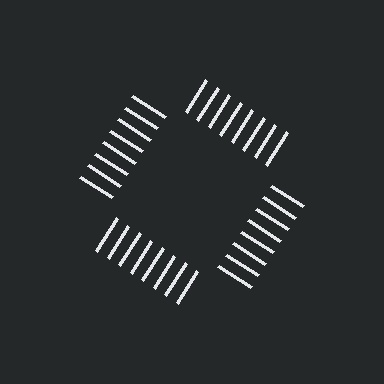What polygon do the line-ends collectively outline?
An illusory square — the line segments terminate on its edges but no continuous stroke is drawn.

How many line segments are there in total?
32 — 8 along each of the 4 edges.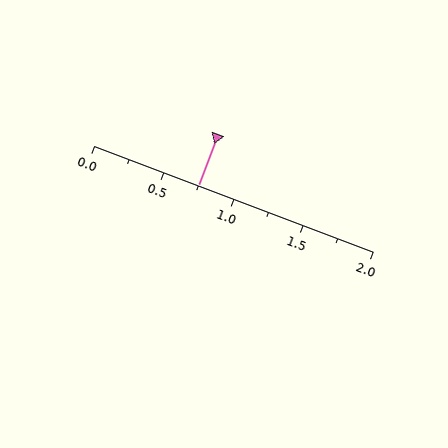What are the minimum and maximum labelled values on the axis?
The axis runs from 0.0 to 2.0.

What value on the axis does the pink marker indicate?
The marker indicates approximately 0.75.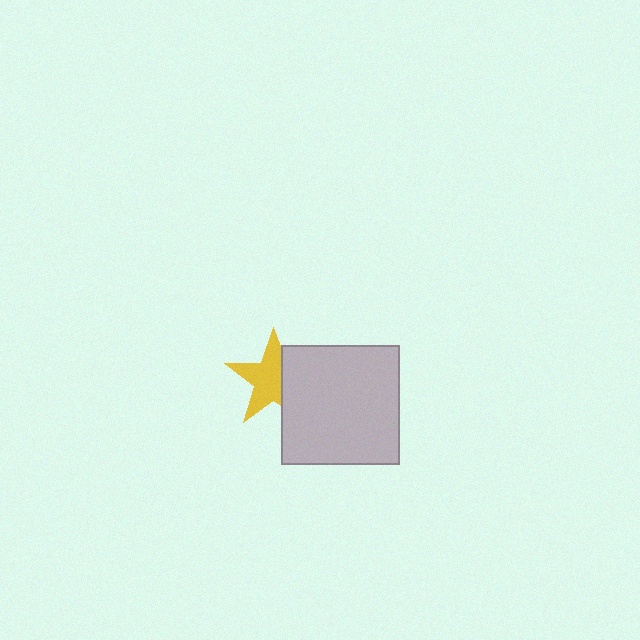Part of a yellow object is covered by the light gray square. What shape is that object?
It is a star.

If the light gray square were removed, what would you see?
You would see the complete yellow star.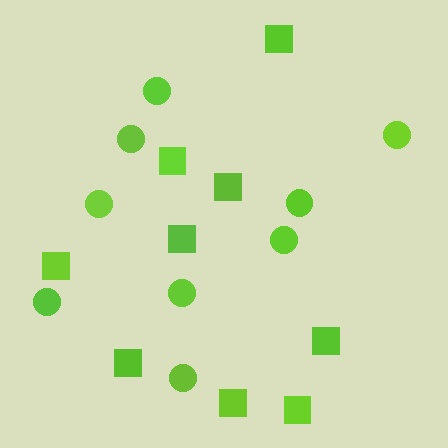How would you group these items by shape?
There are 2 groups: one group of circles (9) and one group of squares (9).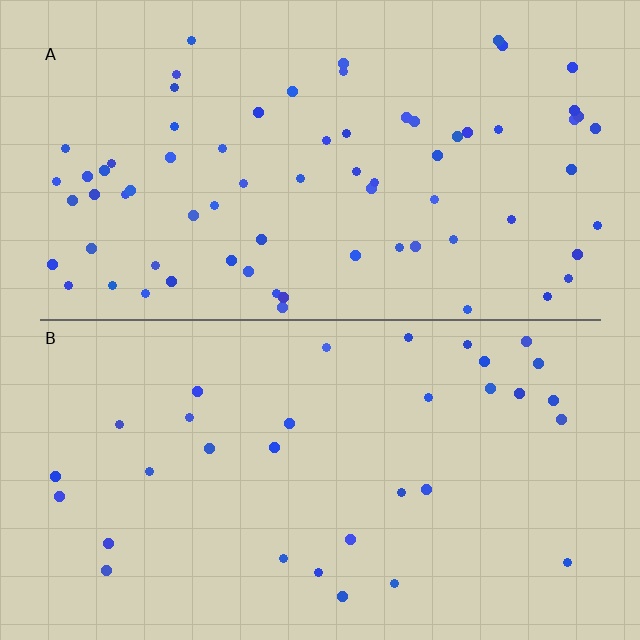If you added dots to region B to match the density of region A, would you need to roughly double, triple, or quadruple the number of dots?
Approximately double.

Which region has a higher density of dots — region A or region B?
A (the top).